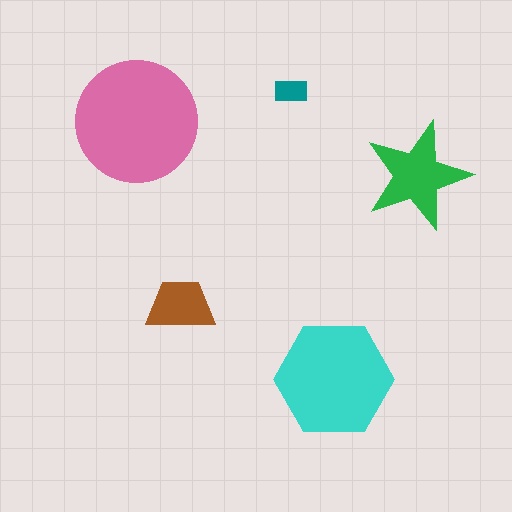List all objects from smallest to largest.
The teal rectangle, the brown trapezoid, the green star, the cyan hexagon, the pink circle.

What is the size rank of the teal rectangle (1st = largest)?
5th.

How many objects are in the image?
There are 5 objects in the image.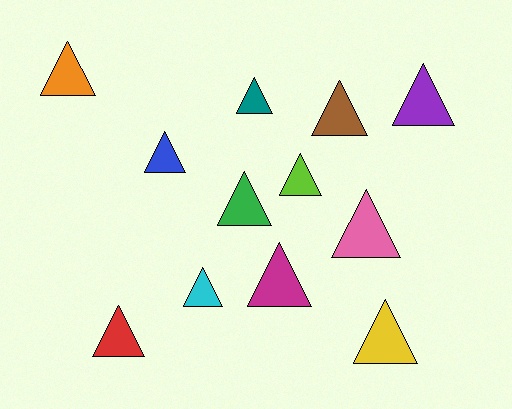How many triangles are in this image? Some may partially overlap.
There are 12 triangles.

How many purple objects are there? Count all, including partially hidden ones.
There is 1 purple object.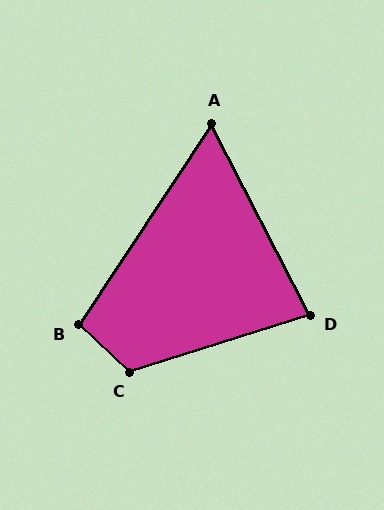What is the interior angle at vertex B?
Approximately 100 degrees (obtuse).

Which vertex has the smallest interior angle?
A, at approximately 61 degrees.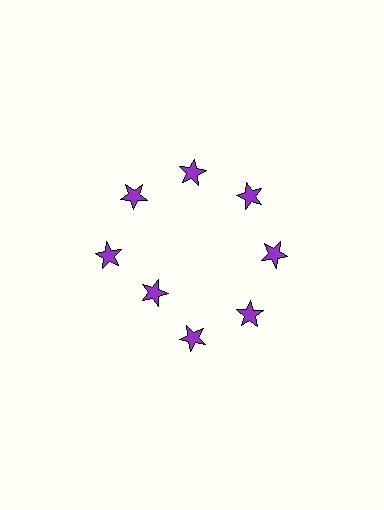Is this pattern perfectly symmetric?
No. The 8 purple stars are arranged in a ring, but one element near the 8 o'clock position is pulled inward toward the center, breaking the 8-fold rotational symmetry.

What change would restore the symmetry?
The symmetry would be restored by moving it outward, back onto the ring so that all 8 stars sit at equal angles and equal distance from the center.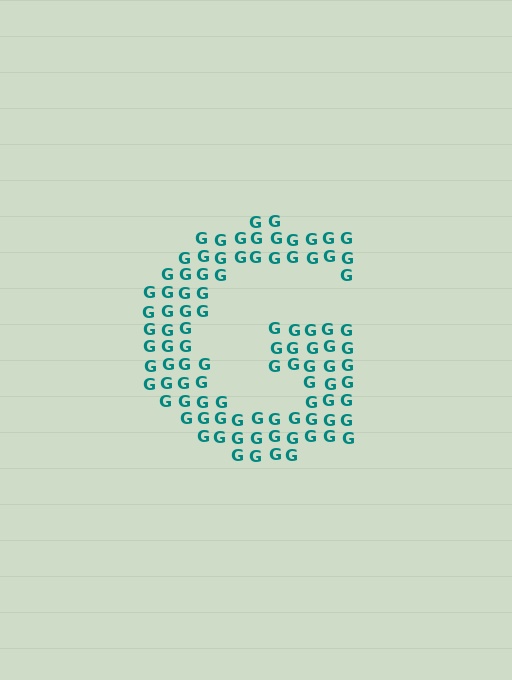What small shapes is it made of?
It is made of small letter G's.